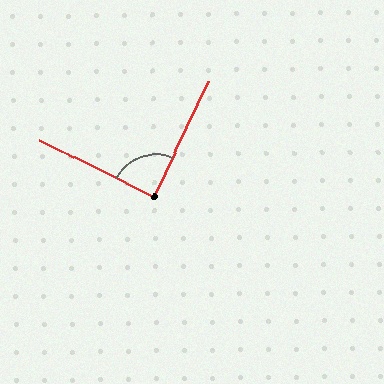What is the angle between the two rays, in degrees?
Approximately 88 degrees.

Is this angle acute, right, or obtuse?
It is approximately a right angle.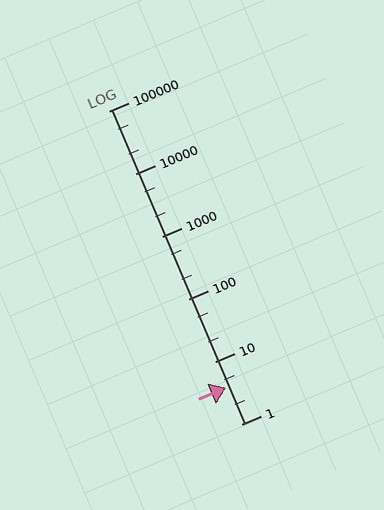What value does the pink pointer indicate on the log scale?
The pointer indicates approximately 3.8.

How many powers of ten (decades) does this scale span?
The scale spans 5 decades, from 1 to 100000.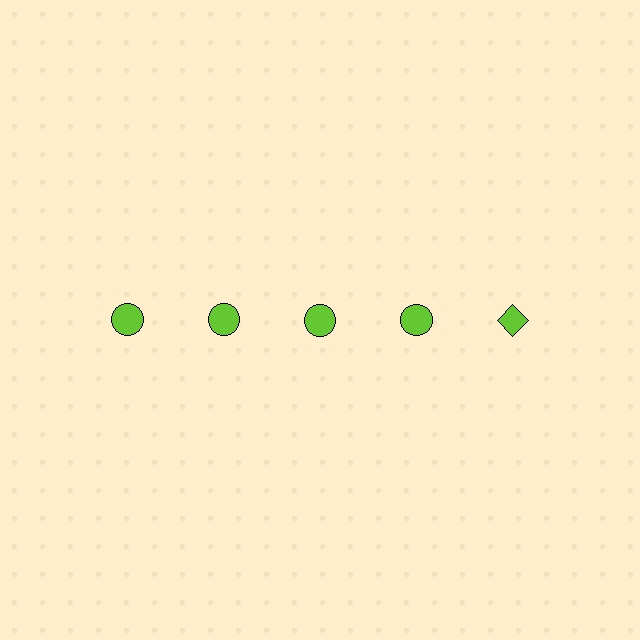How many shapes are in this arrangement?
There are 5 shapes arranged in a grid pattern.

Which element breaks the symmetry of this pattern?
The lime diamond in the top row, rightmost column breaks the symmetry. All other shapes are lime circles.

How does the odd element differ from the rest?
It has a different shape: diamond instead of circle.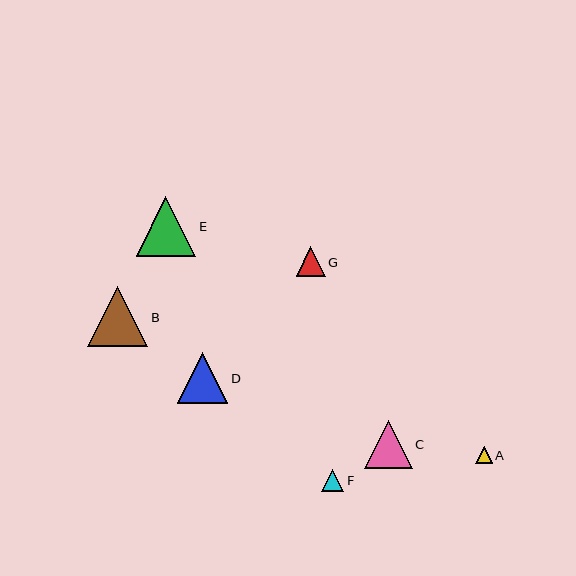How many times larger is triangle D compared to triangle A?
Triangle D is approximately 3.1 times the size of triangle A.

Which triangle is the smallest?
Triangle A is the smallest with a size of approximately 16 pixels.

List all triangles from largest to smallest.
From largest to smallest: B, E, D, C, G, F, A.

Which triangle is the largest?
Triangle B is the largest with a size of approximately 60 pixels.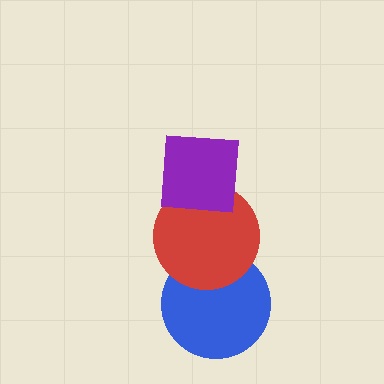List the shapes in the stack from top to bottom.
From top to bottom: the purple square, the red circle, the blue circle.